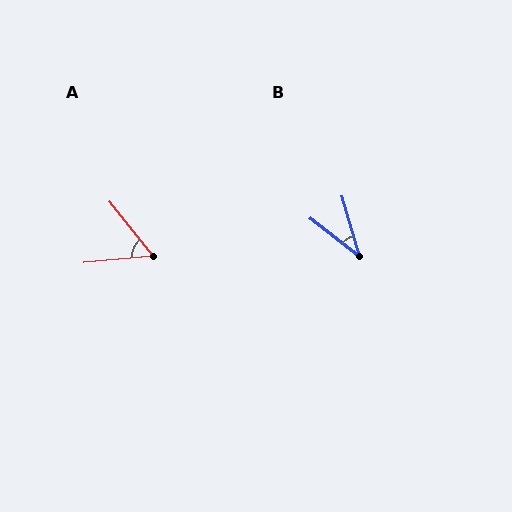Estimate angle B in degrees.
Approximately 36 degrees.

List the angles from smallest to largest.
B (36°), A (56°).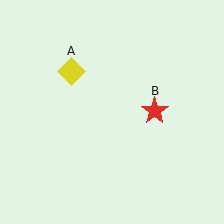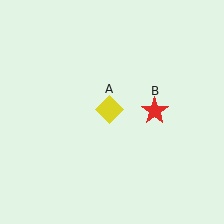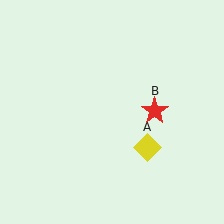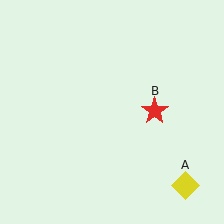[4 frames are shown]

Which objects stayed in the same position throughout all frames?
Red star (object B) remained stationary.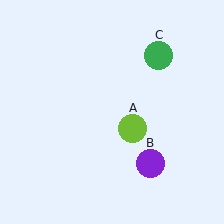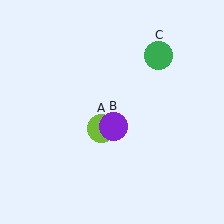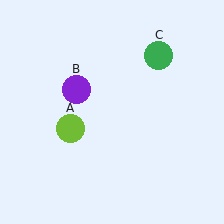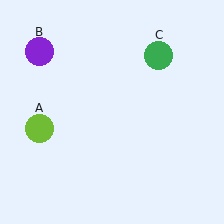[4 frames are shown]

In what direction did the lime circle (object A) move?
The lime circle (object A) moved left.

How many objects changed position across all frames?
2 objects changed position: lime circle (object A), purple circle (object B).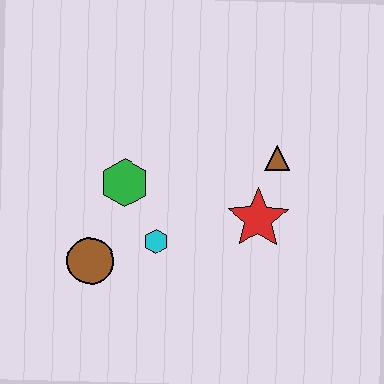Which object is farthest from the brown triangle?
The brown circle is farthest from the brown triangle.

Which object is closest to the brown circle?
The cyan hexagon is closest to the brown circle.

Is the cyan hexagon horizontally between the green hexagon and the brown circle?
No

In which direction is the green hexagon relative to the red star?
The green hexagon is to the left of the red star.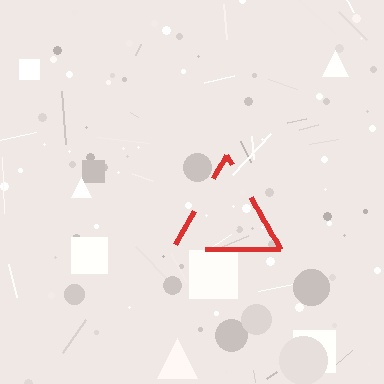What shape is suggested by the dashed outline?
The dashed outline suggests a triangle.